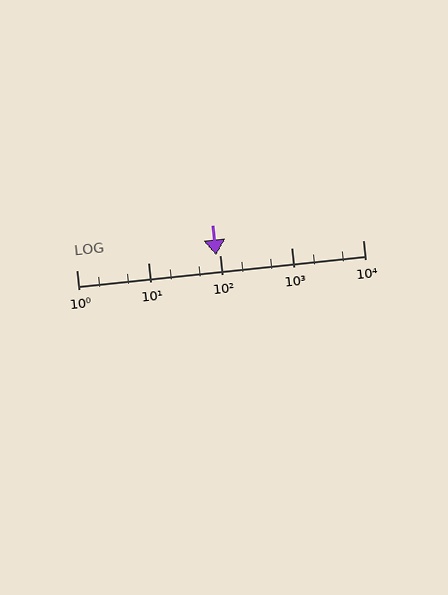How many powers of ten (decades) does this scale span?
The scale spans 4 decades, from 1 to 10000.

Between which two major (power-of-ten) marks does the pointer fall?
The pointer is between 10 and 100.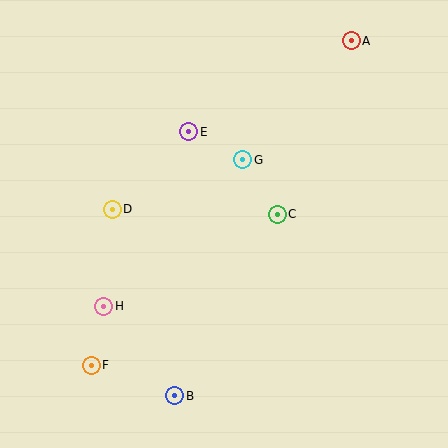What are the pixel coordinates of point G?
Point G is at (243, 160).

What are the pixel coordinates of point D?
Point D is at (112, 209).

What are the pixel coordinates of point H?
Point H is at (104, 306).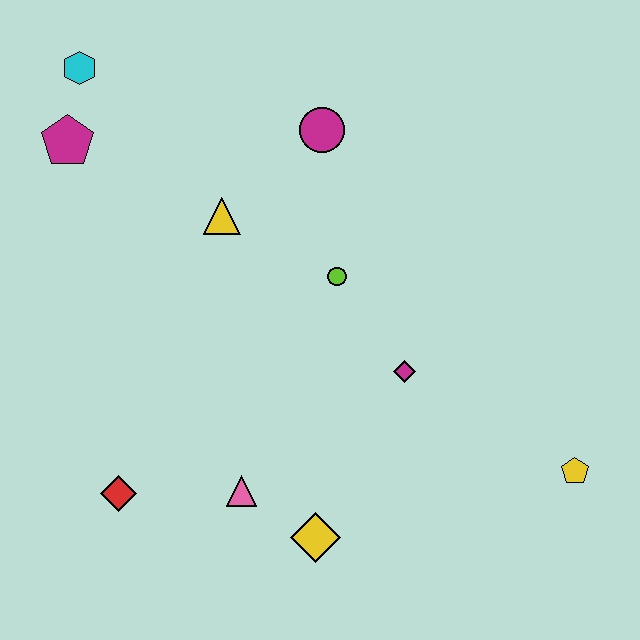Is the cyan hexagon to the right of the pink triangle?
No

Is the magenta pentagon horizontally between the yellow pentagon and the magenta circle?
No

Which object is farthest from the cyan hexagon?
The yellow pentagon is farthest from the cyan hexagon.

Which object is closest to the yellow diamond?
The pink triangle is closest to the yellow diamond.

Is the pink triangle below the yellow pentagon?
Yes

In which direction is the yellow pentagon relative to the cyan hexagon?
The yellow pentagon is to the right of the cyan hexagon.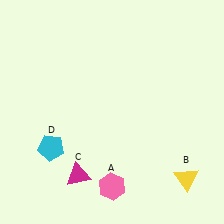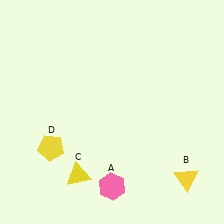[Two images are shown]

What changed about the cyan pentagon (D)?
In Image 1, D is cyan. In Image 2, it changed to yellow.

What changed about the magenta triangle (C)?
In Image 1, C is magenta. In Image 2, it changed to yellow.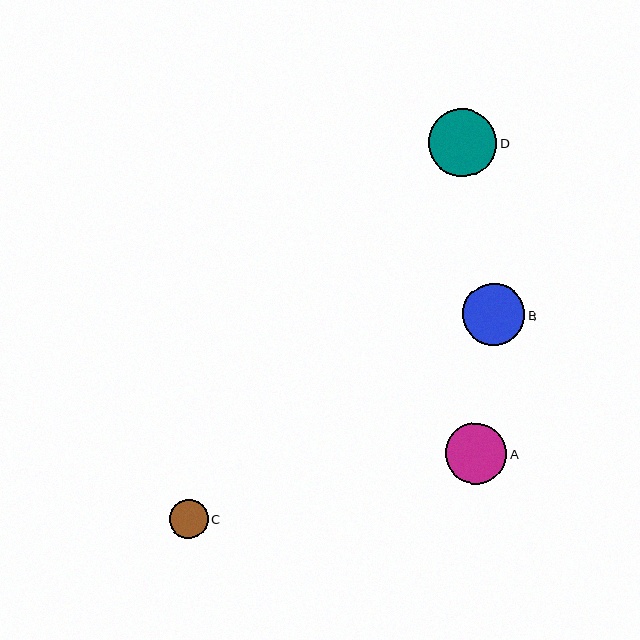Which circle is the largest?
Circle D is the largest with a size of approximately 68 pixels.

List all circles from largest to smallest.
From largest to smallest: D, B, A, C.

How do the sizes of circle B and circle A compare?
Circle B and circle A are approximately the same size.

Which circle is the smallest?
Circle C is the smallest with a size of approximately 39 pixels.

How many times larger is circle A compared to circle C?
Circle A is approximately 1.6 times the size of circle C.